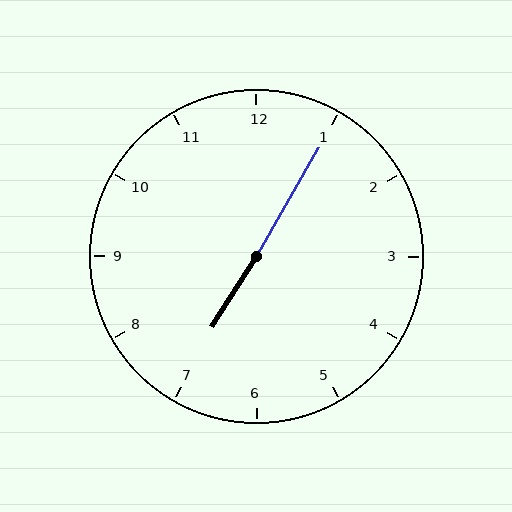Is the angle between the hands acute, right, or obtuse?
It is obtuse.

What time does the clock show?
7:05.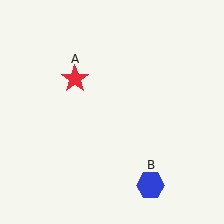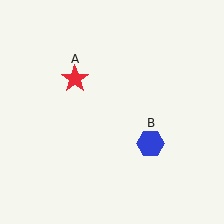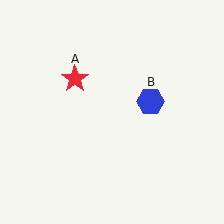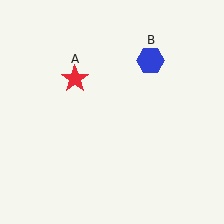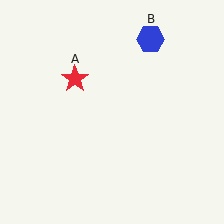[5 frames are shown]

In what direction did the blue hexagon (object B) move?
The blue hexagon (object B) moved up.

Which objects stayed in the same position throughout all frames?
Red star (object A) remained stationary.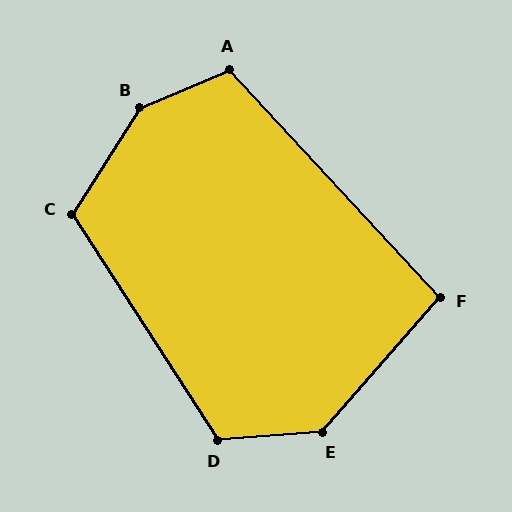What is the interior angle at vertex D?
Approximately 118 degrees (obtuse).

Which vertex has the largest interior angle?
B, at approximately 145 degrees.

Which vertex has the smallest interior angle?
F, at approximately 96 degrees.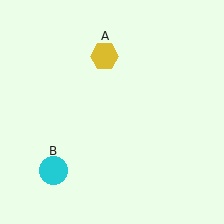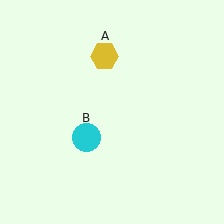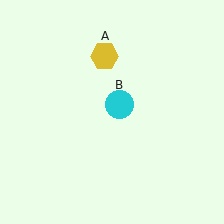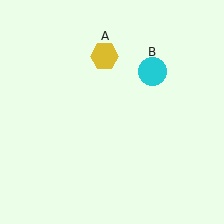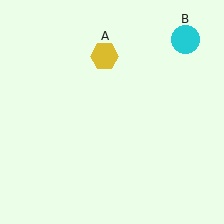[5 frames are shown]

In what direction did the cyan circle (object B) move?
The cyan circle (object B) moved up and to the right.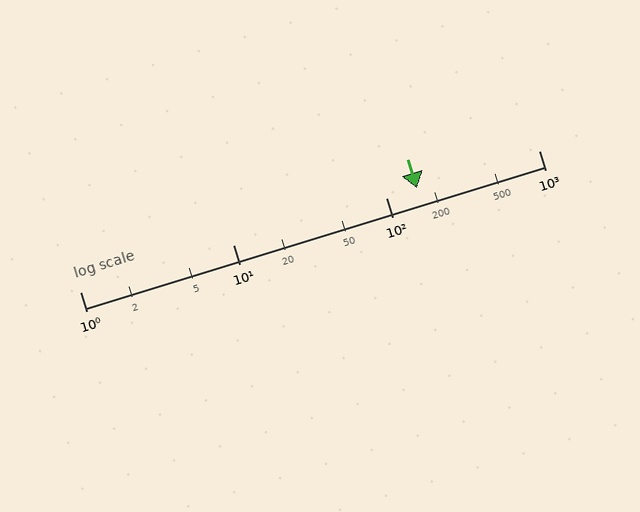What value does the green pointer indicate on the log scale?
The pointer indicates approximately 160.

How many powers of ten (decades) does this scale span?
The scale spans 3 decades, from 1 to 1000.